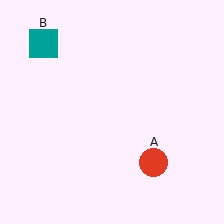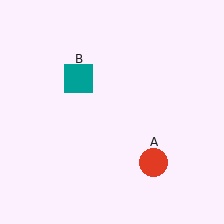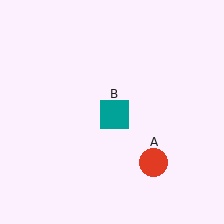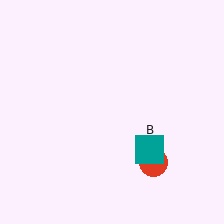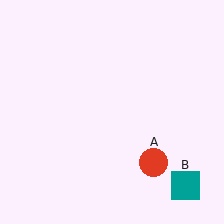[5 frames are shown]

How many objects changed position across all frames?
1 object changed position: teal square (object B).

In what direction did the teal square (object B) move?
The teal square (object B) moved down and to the right.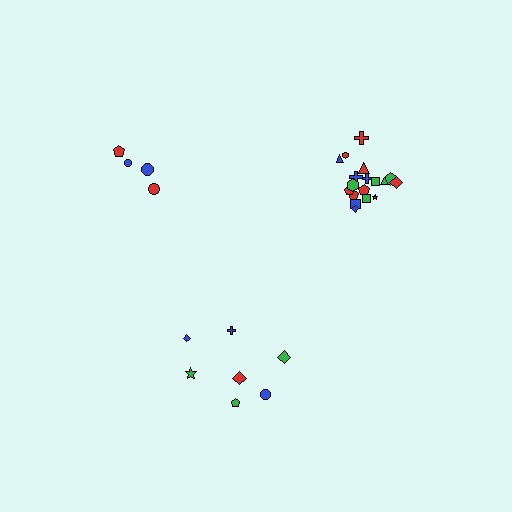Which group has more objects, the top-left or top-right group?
The top-right group.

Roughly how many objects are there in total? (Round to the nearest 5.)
Roughly 30 objects in total.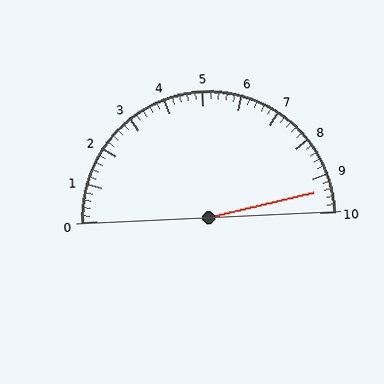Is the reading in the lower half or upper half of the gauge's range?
The reading is in the upper half of the range (0 to 10).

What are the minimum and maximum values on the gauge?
The gauge ranges from 0 to 10.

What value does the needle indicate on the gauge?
The needle indicates approximately 9.4.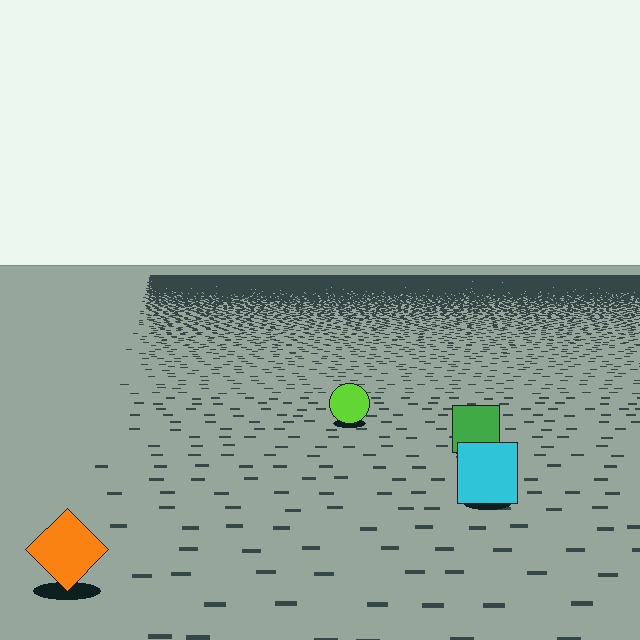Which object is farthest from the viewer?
The lime circle is farthest from the viewer. It appears smaller and the ground texture around it is denser.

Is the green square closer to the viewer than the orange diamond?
No. The orange diamond is closer — you can tell from the texture gradient: the ground texture is coarser near it.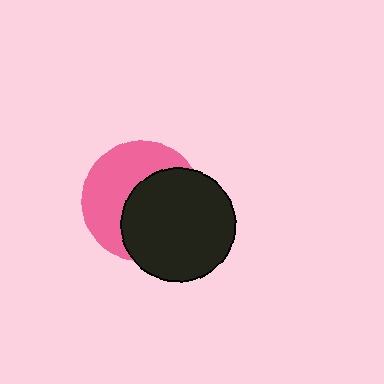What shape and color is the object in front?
The object in front is a black circle.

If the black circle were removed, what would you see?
You would see the complete pink circle.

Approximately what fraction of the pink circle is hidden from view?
Roughly 52% of the pink circle is hidden behind the black circle.